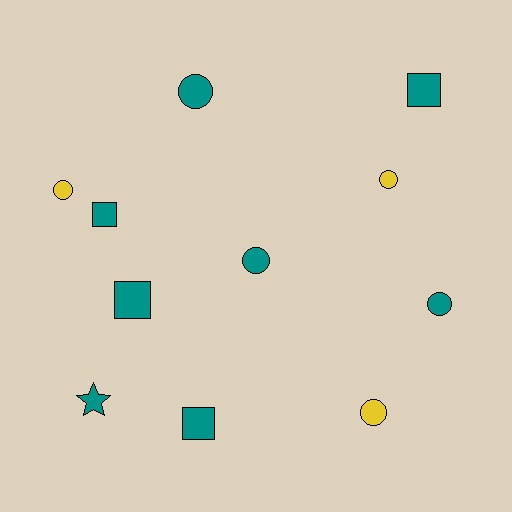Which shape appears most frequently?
Circle, with 6 objects.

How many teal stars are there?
There is 1 teal star.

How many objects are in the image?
There are 11 objects.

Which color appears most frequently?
Teal, with 8 objects.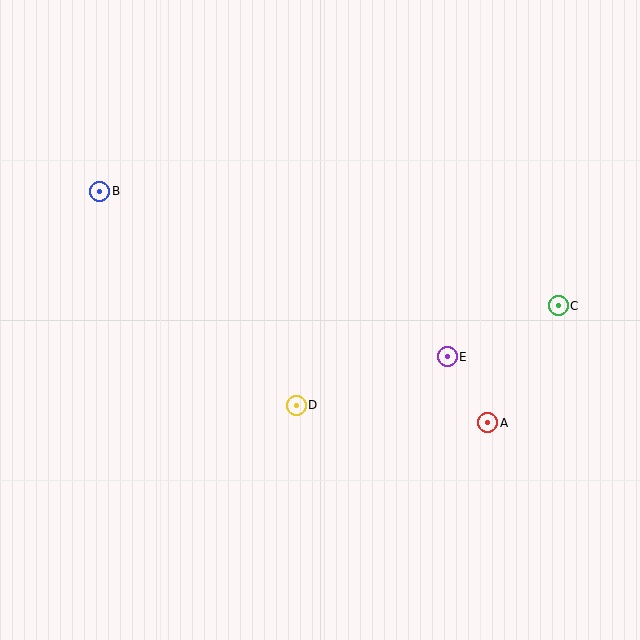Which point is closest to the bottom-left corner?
Point D is closest to the bottom-left corner.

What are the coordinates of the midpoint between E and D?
The midpoint between E and D is at (372, 381).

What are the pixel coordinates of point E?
Point E is at (447, 357).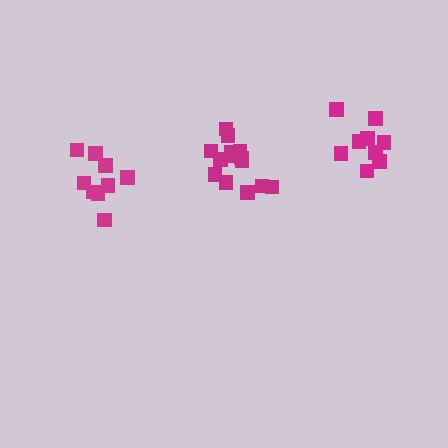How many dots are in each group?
Group 1: 14 dots, Group 2: 10 dots, Group 3: 9 dots (33 total).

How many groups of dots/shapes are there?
There are 3 groups.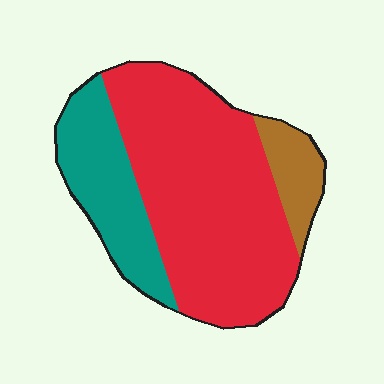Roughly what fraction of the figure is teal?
Teal covers around 25% of the figure.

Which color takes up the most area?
Red, at roughly 65%.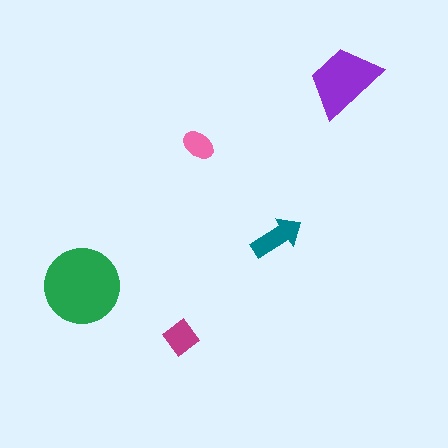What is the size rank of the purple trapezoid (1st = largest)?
2nd.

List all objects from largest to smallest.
The green circle, the purple trapezoid, the teal arrow, the magenta diamond, the pink ellipse.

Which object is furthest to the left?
The green circle is leftmost.